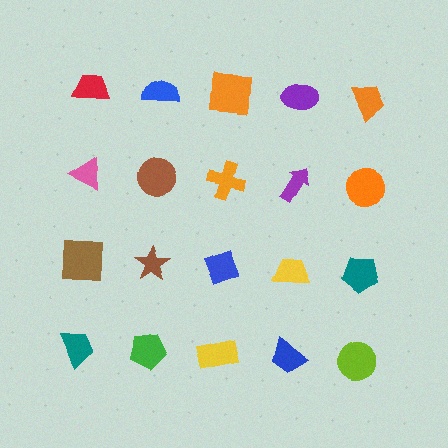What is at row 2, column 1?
A pink triangle.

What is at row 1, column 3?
An orange square.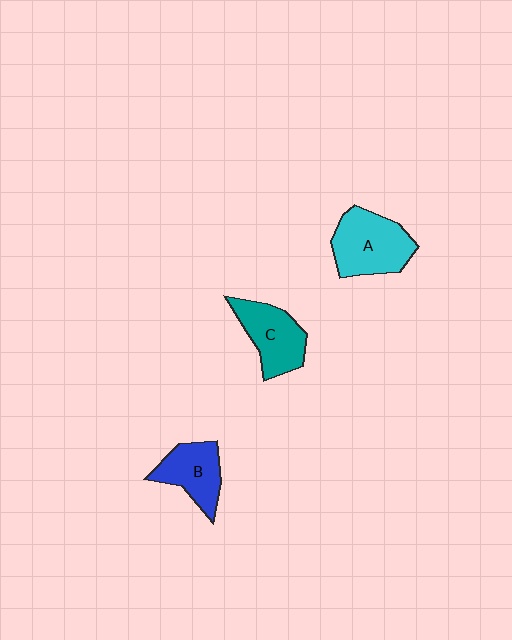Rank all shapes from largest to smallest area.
From largest to smallest: A (cyan), C (teal), B (blue).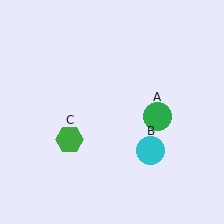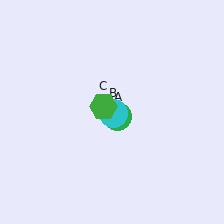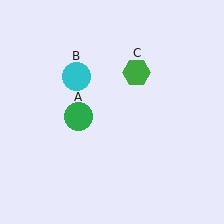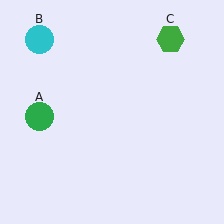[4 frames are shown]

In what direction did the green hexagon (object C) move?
The green hexagon (object C) moved up and to the right.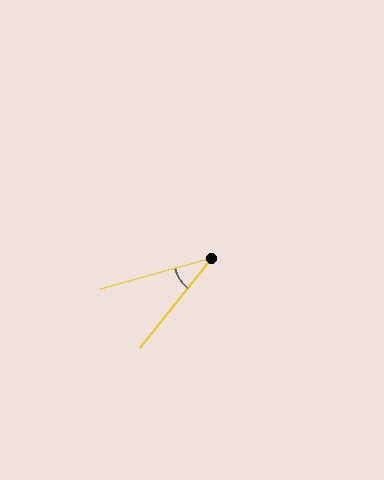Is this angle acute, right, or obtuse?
It is acute.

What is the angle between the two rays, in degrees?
Approximately 36 degrees.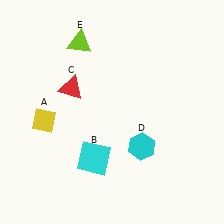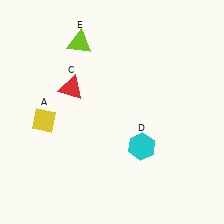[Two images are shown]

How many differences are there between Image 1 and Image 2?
There is 1 difference between the two images.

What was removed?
The cyan square (B) was removed in Image 2.